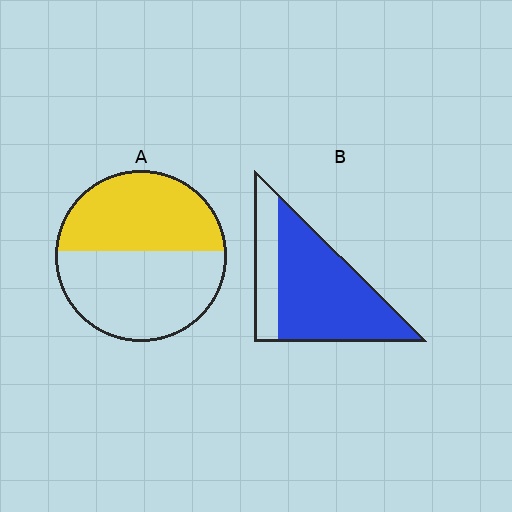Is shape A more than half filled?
Roughly half.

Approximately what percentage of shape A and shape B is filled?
A is approximately 45% and B is approximately 75%.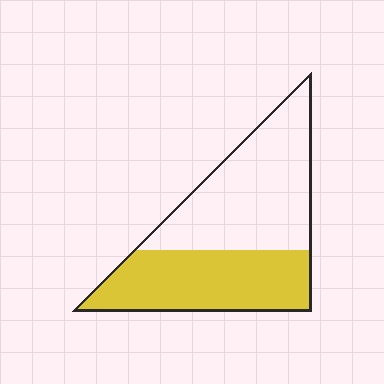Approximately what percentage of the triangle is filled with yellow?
Approximately 45%.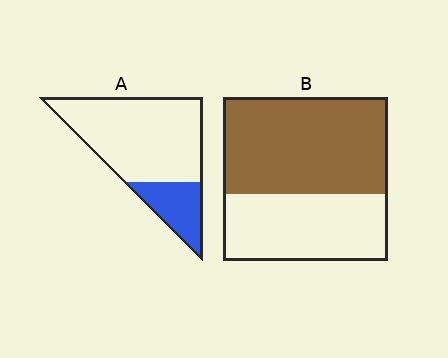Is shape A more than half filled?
No.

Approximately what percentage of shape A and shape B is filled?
A is approximately 25% and B is approximately 60%.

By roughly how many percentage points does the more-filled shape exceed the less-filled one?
By roughly 35 percentage points (B over A).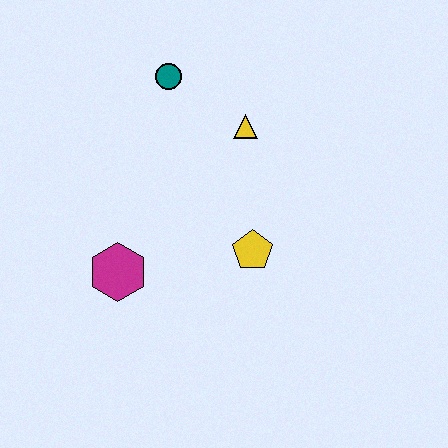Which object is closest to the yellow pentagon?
The yellow triangle is closest to the yellow pentagon.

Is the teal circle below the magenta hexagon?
No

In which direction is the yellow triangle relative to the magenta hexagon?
The yellow triangle is above the magenta hexagon.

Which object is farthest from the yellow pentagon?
The teal circle is farthest from the yellow pentagon.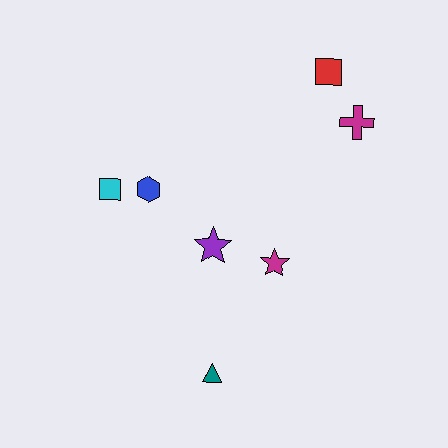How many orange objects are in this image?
There are no orange objects.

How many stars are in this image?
There are 2 stars.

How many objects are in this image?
There are 7 objects.